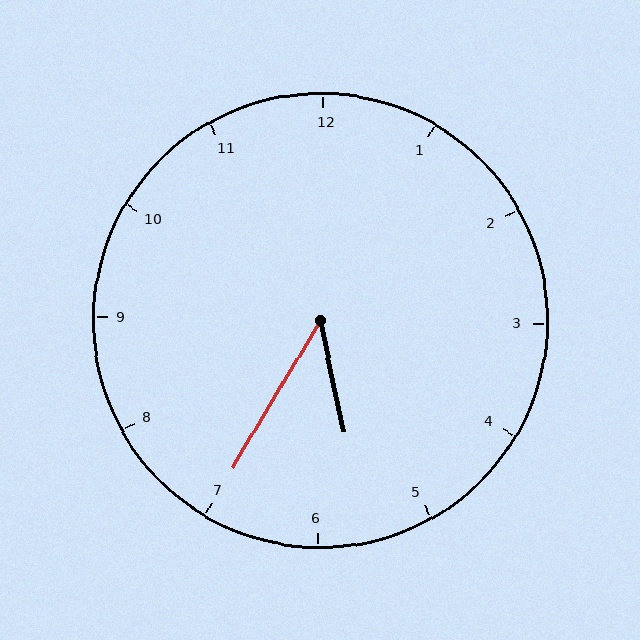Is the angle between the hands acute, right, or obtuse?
It is acute.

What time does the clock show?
5:35.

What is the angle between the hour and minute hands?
Approximately 42 degrees.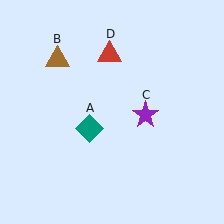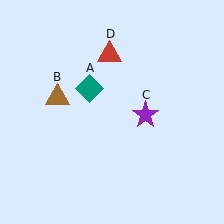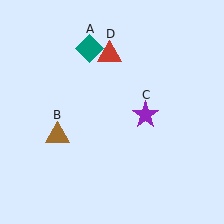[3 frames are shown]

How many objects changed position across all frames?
2 objects changed position: teal diamond (object A), brown triangle (object B).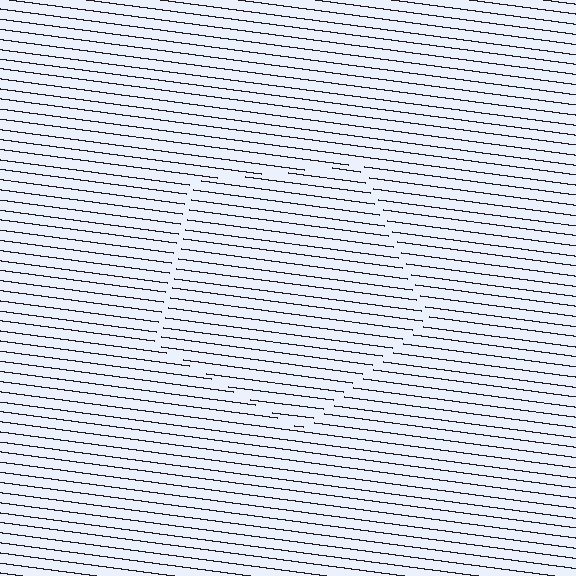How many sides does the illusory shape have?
5 sides — the line-ends trace a pentagon.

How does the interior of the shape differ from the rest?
The interior of the shape contains the same grating, shifted by half a period — the contour is defined by the phase discontinuity where line-ends from the inner and outer gratings abut.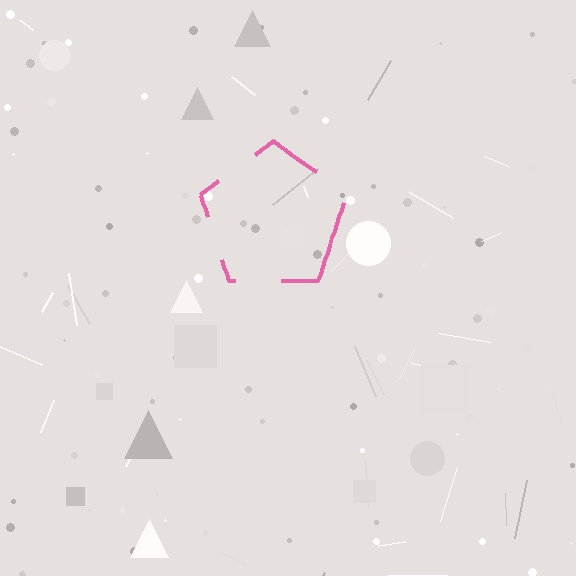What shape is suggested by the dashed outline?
The dashed outline suggests a pentagon.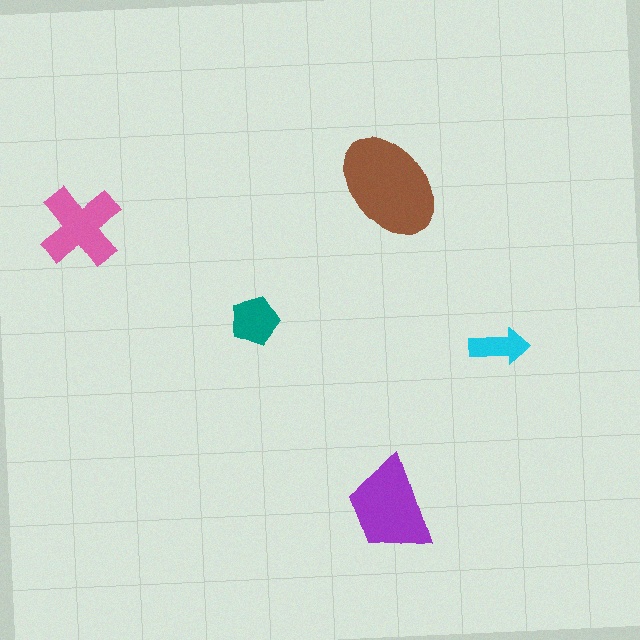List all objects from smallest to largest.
The cyan arrow, the teal pentagon, the pink cross, the purple trapezoid, the brown ellipse.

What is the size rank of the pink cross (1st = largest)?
3rd.